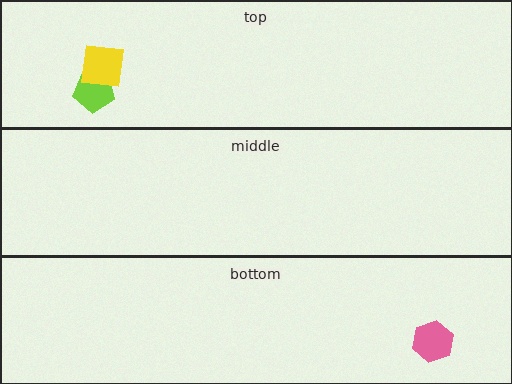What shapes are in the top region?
The lime pentagon, the yellow square.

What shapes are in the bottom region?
The pink hexagon.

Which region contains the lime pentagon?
The top region.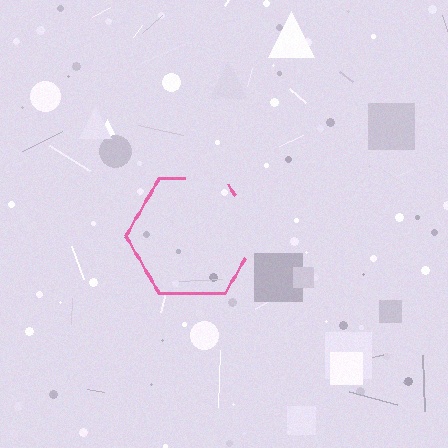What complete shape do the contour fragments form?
The contour fragments form a hexagon.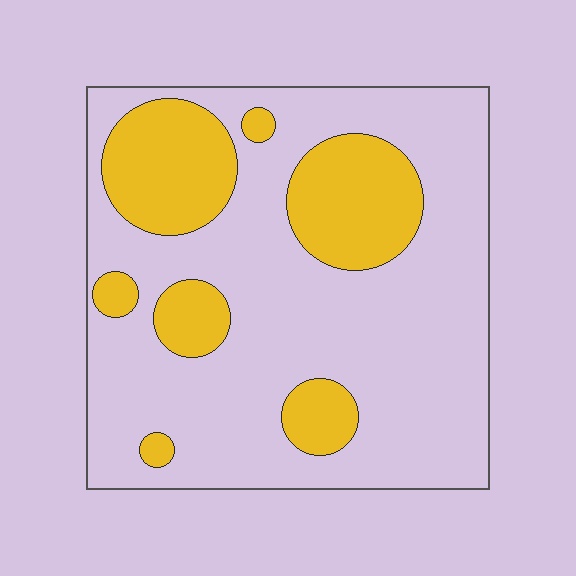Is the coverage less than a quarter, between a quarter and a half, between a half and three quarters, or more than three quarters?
Between a quarter and a half.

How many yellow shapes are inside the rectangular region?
7.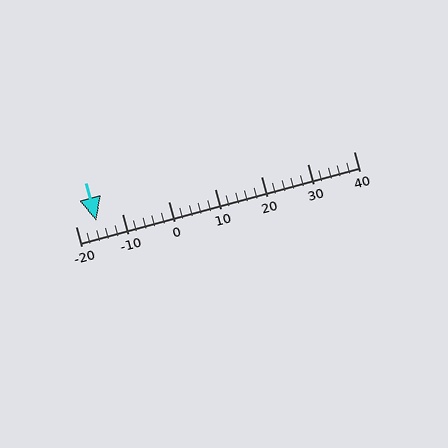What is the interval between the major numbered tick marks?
The major tick marks are spaced 10 units apart.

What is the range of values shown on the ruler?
The ruler shows values from -20 to 40.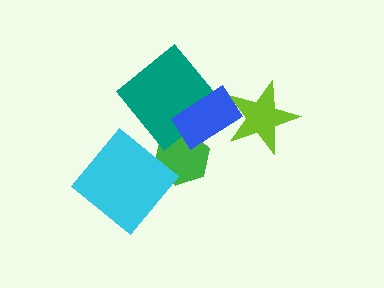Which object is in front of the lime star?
The blue rectangle is in front of the lime star.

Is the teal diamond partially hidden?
Yes, it is partially covered by another shape.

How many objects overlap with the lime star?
1 object overlaps with the lime star.